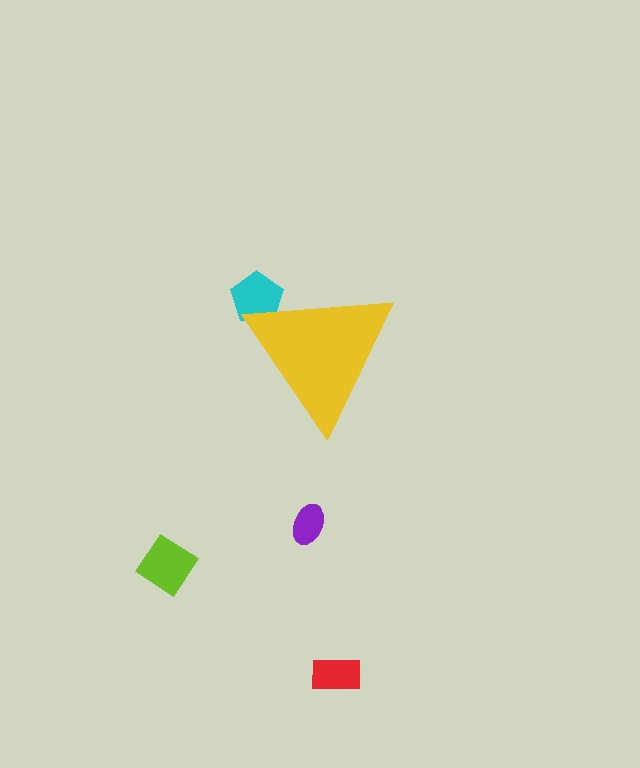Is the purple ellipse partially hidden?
No, the purple ellipse is fully visible.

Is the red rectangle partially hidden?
No, the red rectangle is fully visible.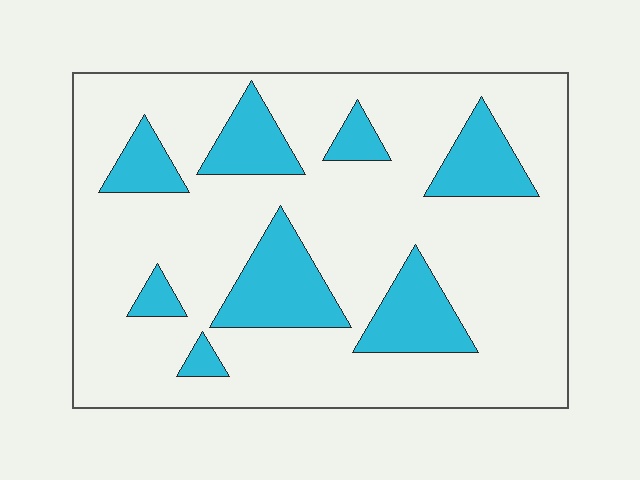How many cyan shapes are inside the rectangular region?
8.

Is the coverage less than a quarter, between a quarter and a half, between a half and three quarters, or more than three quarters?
Less than a quarter.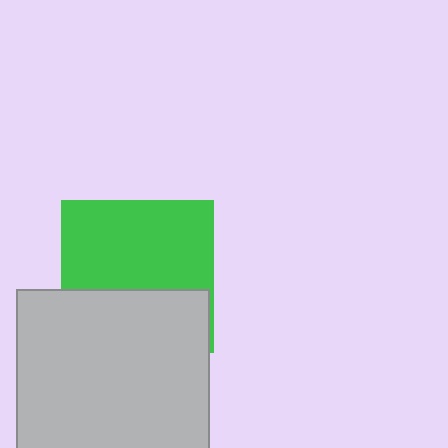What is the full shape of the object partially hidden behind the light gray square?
The partially hidden object is a green square.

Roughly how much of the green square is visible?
About half of it is visible (roughly 60%).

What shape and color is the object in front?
The object in front is a light gray square.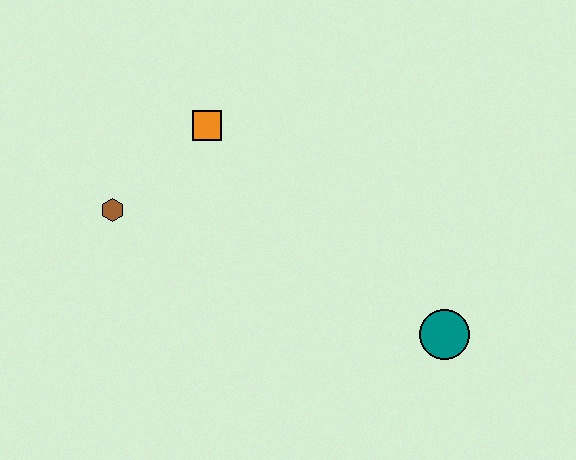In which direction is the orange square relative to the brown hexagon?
The orange square is to the right of the brown hexagon.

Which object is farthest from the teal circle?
The brown hexagon is farthest from the teal circle.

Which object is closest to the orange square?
The brown hexagon is closest to the orange square.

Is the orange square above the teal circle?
Yes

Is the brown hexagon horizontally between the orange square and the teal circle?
No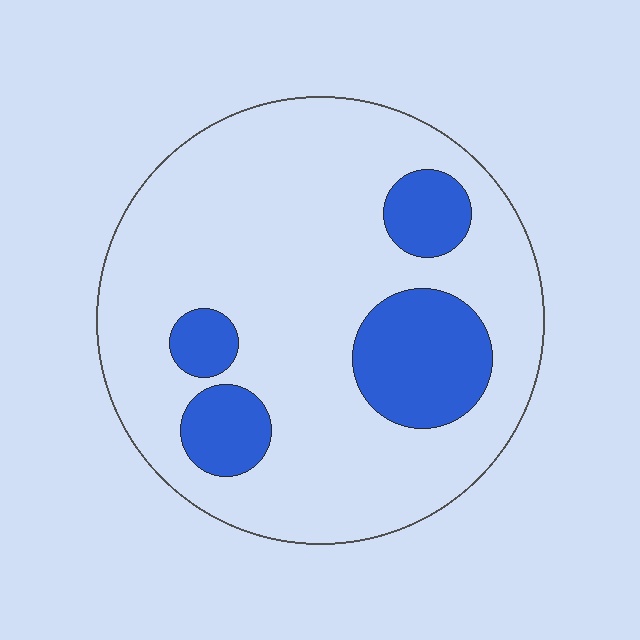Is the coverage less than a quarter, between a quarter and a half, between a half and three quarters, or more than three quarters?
Less than a quarter.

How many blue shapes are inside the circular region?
4.